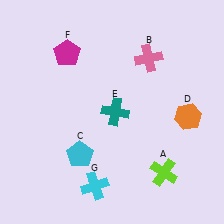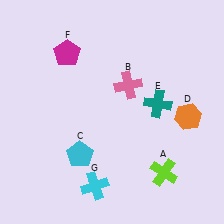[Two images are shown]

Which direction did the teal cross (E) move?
The teal cross (E) moved right.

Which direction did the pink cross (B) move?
The pink cross (B) moved down.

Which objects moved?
The objects that moved are: the pink cross (B), the teal cross (E).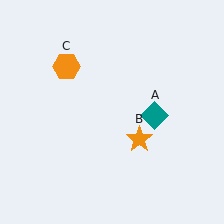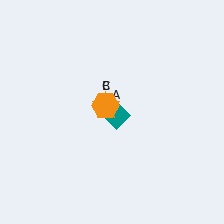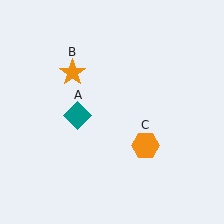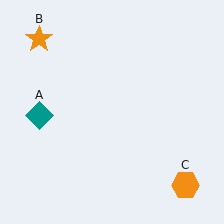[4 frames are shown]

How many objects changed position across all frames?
3 objects changed position: teal diamond (object A), orange star (object B), orange hexagon (object C).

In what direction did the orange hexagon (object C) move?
The orange hexagon (object C) moved down and to the right.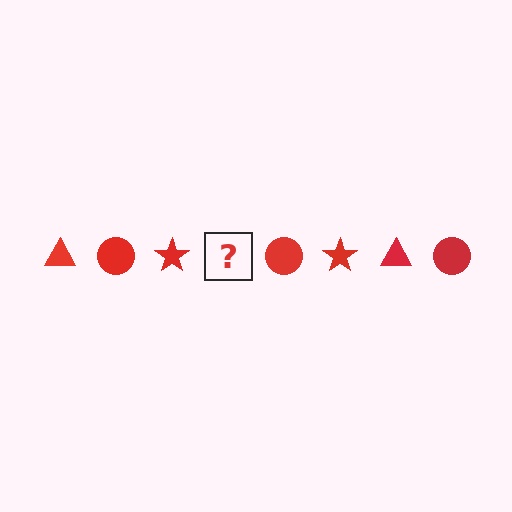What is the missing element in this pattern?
The missing element is a red triangle.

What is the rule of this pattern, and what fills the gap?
The rule is that the pattern cycles through triangle, circle, star shapes in red. The gap should be filled with a red triangle.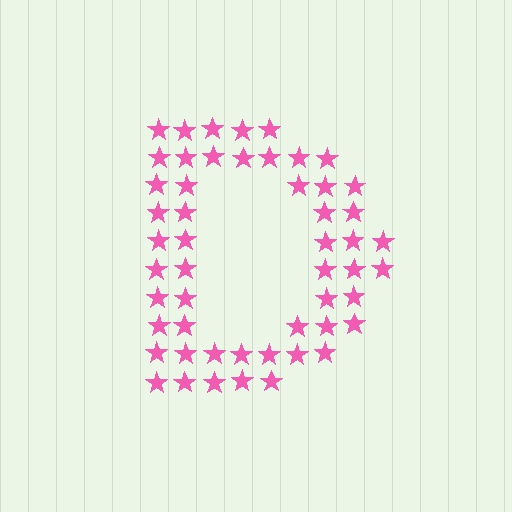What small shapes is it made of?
It is made of small stars.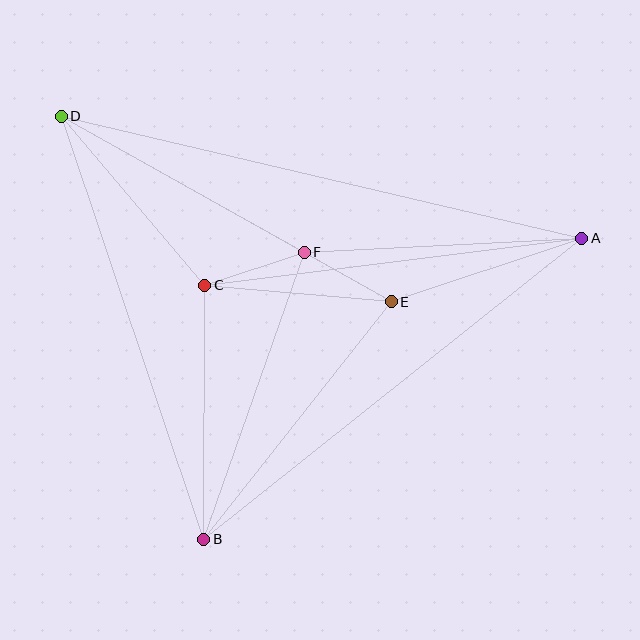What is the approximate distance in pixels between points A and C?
The distance between A and C is approximately 380 pixels.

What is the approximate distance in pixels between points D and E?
The distance between D and E is approximately 378 pixels.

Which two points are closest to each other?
Points E and F are closest to each other.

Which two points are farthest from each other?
Points A and D are farthest from each other.